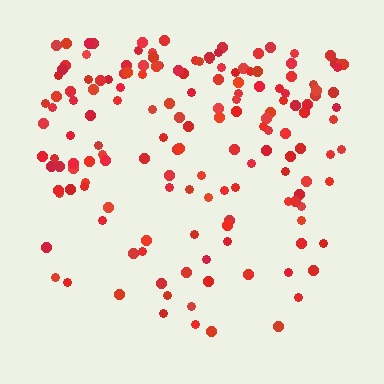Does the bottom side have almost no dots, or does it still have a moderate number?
Still a moderate number, just noticeably fewer than the top.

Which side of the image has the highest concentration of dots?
The top.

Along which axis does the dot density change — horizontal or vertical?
Vertical.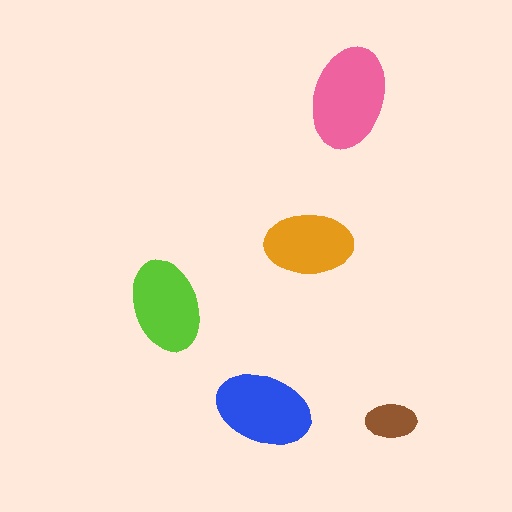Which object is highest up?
The pink ellipse is topmost.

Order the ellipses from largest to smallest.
the pink one, the blue one, the lime one, the orange one, the brown one.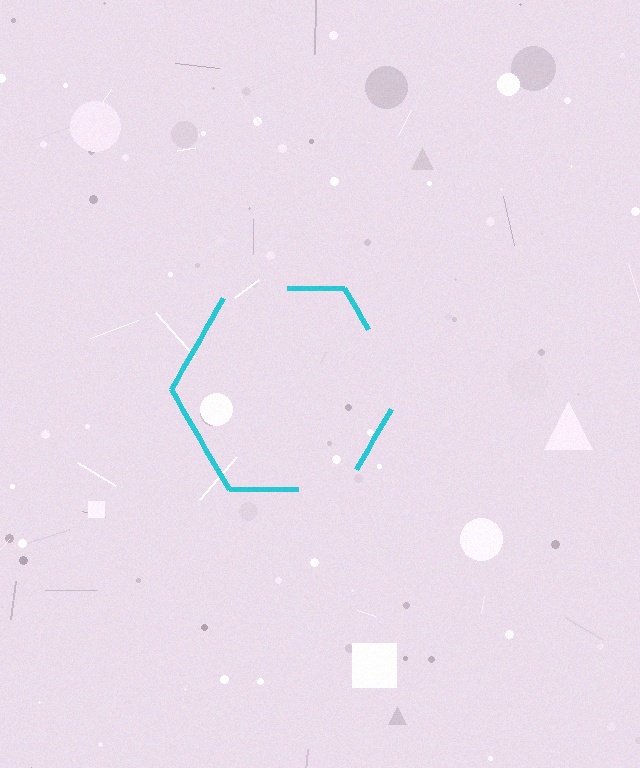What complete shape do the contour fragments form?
The contour fragments form a hexagon.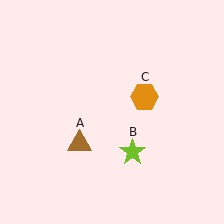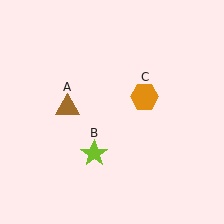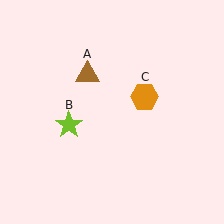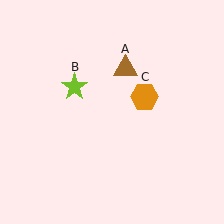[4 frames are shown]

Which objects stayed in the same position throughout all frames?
Orange hexagon (object C) remained stationary.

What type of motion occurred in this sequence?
The brown triangle (object A), lime star (object B) rotated clockwise around the center of the scene.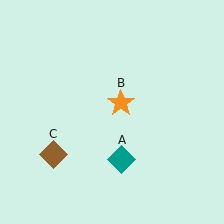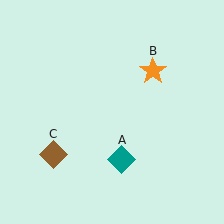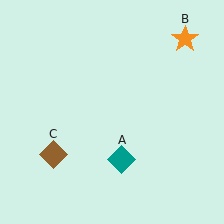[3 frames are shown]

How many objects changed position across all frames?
1 object changed position: orange star (object B).